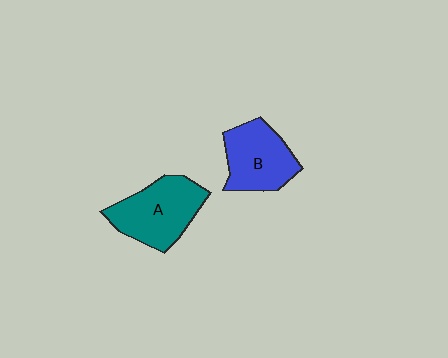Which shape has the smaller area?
Shape B (blue).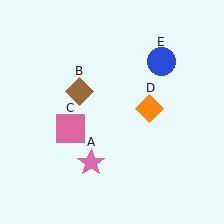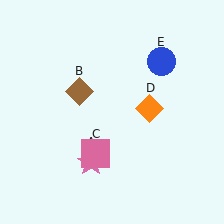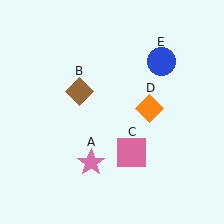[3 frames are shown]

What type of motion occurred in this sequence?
The pink square (object C) rotated counterclockwise around the center of the scene.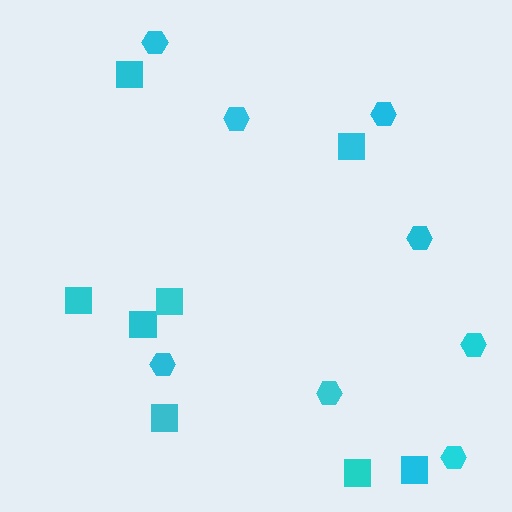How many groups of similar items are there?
There are 2 groups: one group of squares (8) and one group of hexagons (8).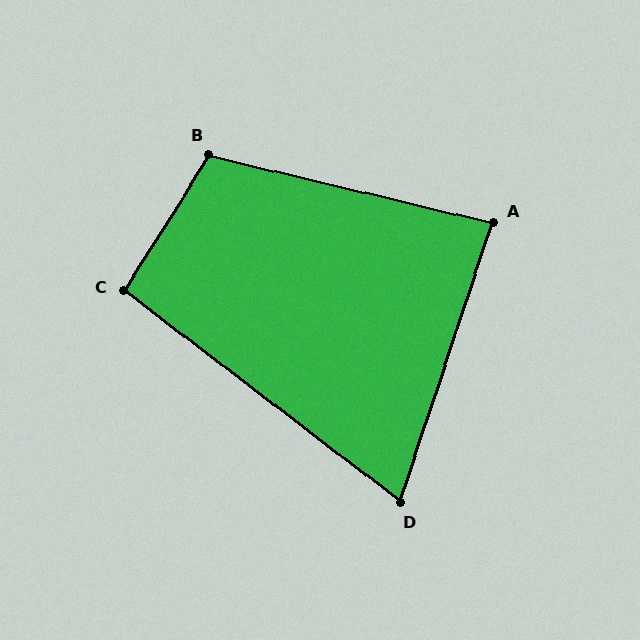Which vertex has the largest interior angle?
B, at approximately 109 degrees.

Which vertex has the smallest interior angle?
D, at approximately 71 degrees.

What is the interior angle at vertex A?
Approximately 85 degrees (acute).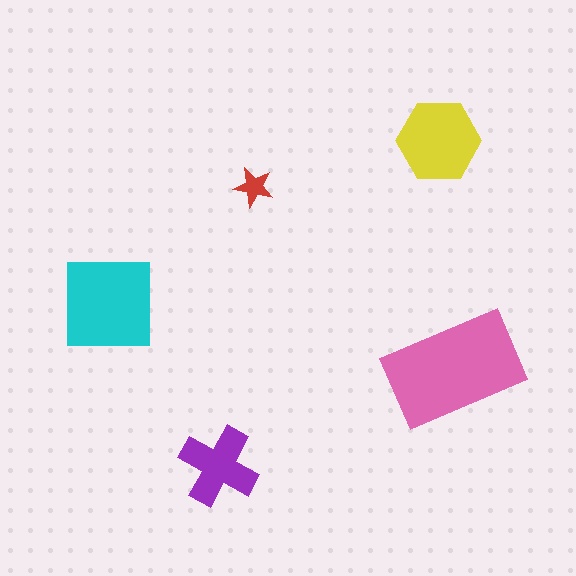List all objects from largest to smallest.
The pink rectangle, the cyan square, the yellow hexagon, the purple cross, the red star.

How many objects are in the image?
There are 5 objects in the image.